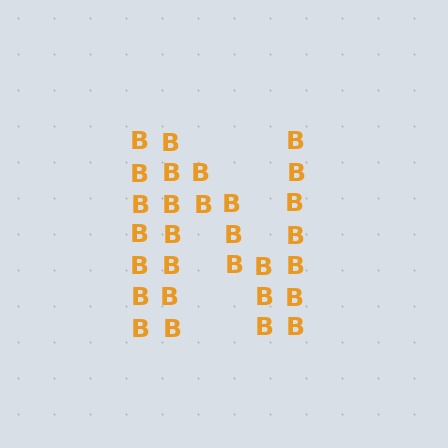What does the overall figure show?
The overall figure shows the letter N.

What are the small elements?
The small elements are letter B's.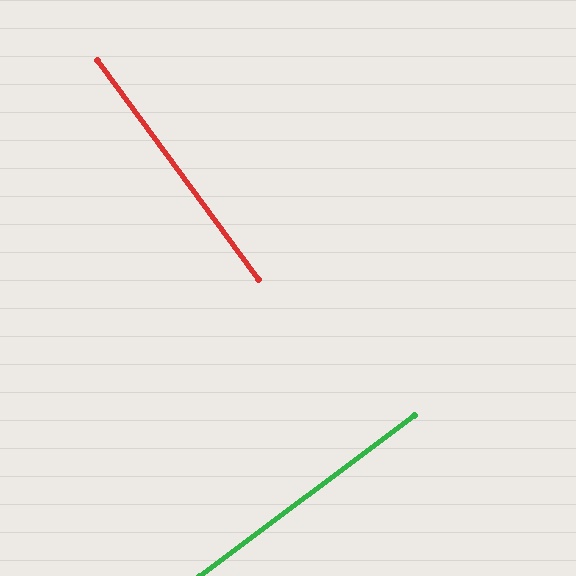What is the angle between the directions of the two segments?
Approximately 90 degrees.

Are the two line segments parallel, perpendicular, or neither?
Perpendicular — they meet at approximately 90°.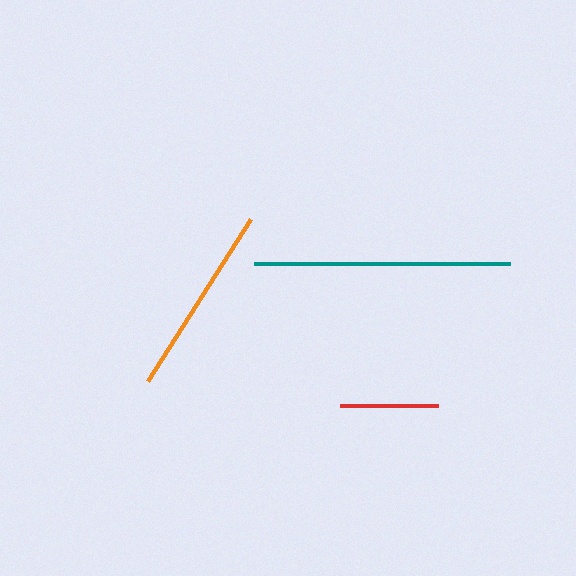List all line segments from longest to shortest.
From longest to shortest: teal, orange, red.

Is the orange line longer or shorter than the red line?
The orange line is longer than the red line.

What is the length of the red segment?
The red segment is approximately 98 pixels long.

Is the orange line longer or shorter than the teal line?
The teal line is longer than the orange line.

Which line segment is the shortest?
The red line is the shortest at approximately 98 pixels.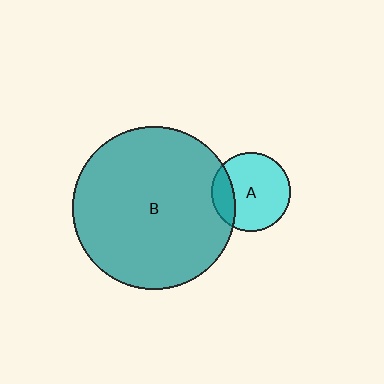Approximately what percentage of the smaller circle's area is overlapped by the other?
Approximately 20%.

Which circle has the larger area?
Circle B (teal).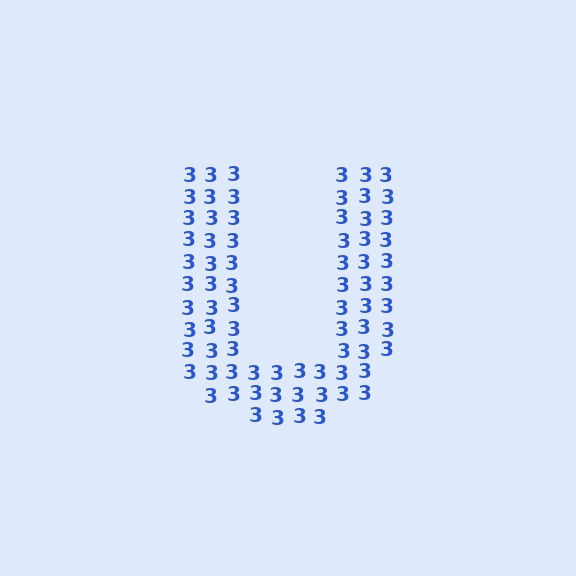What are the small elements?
The small elements are digit 3's.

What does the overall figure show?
The overall figure shows the letter U.